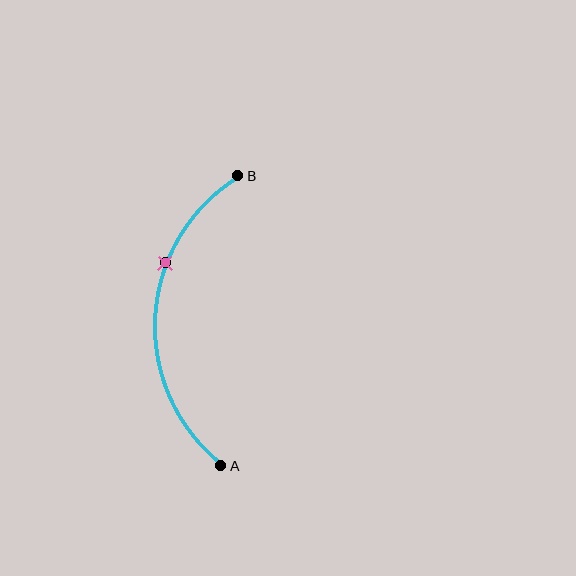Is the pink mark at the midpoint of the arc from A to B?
No. The pink mark lies on the arc but is closer to endpoint B. The arc midpoint would be at the point on the curve equidistant along the arc from both A and B.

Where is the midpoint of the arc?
The arc midpoint is the point on the curve farthest from the straight line joining A and B. It sits to the left of that line.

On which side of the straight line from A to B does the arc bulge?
The arc bulges to the left of the straight line connecting A and B.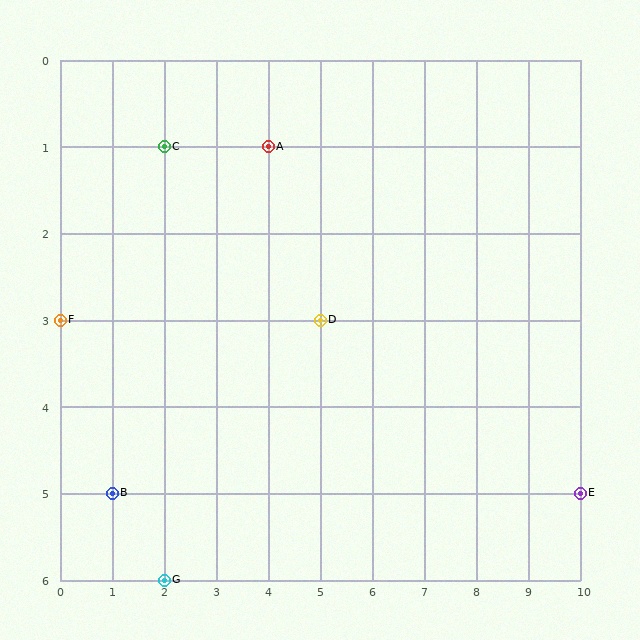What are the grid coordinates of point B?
Point B is at grid coordinates (1, 5).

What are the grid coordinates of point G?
Point G is at grid coordinates (2, 6).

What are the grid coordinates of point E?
Point E is at grid coordinates (10, 5).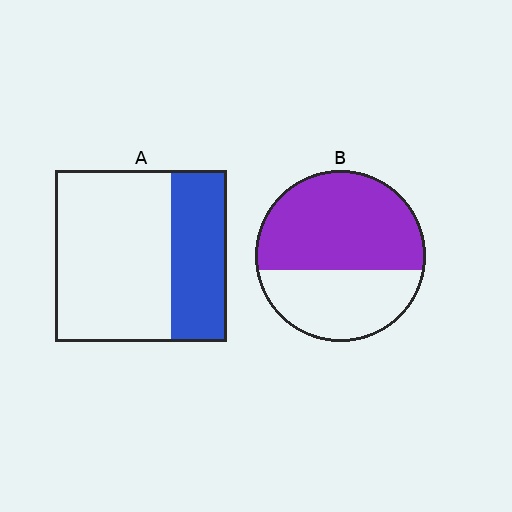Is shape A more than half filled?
No.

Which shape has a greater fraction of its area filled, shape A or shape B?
Shape B.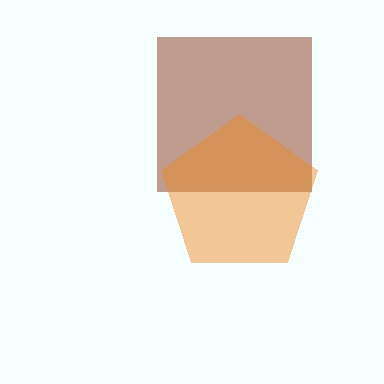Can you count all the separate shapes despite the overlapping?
Yes, there are 2 separate shapes.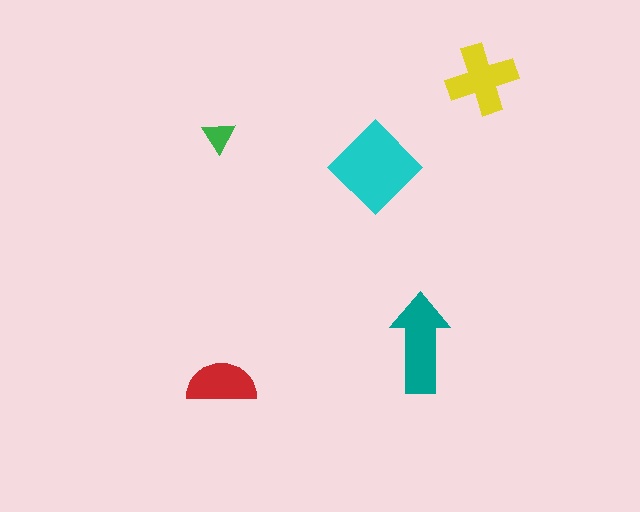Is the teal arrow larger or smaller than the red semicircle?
Larger.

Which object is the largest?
The cyan diamond.